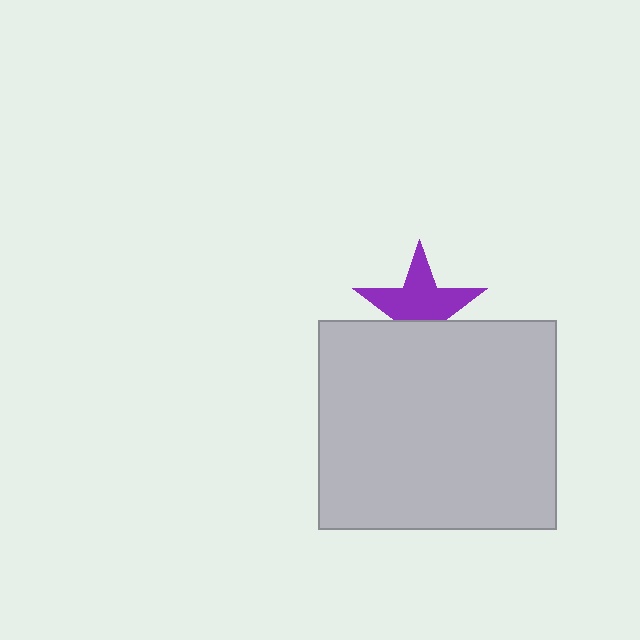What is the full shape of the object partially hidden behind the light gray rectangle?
The partially hidden object is a purple star.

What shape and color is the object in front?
The object in front is a light gray rectangle.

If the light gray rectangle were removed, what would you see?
You would see the complete purple star.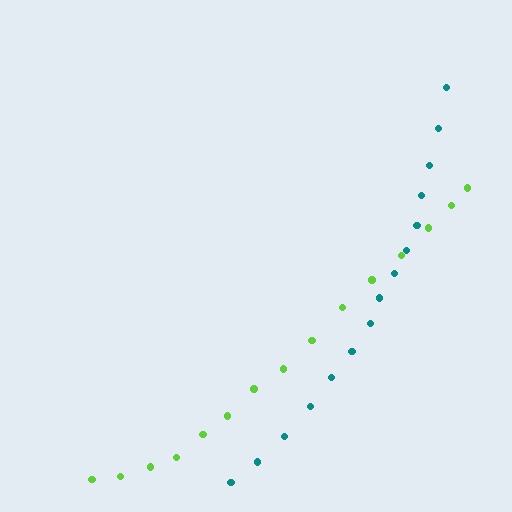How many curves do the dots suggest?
There are 2 distinct paths.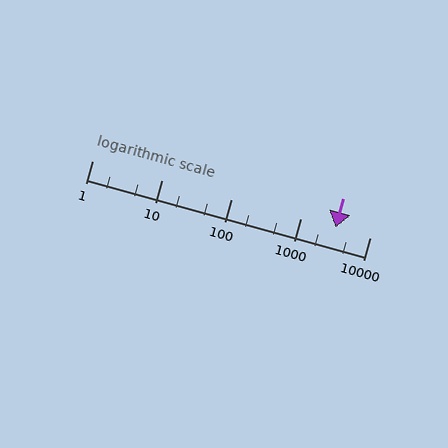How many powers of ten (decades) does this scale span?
The scale spans 4 decades, from 1 to 10000.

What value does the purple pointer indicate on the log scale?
The pointer indicates approximately 3200.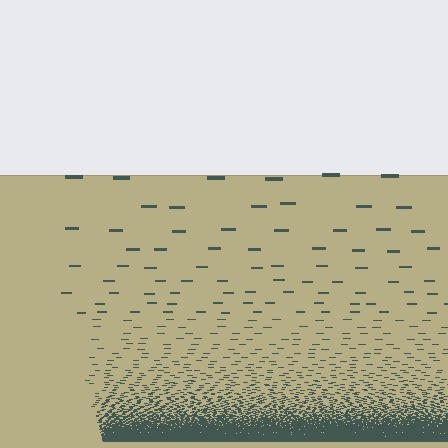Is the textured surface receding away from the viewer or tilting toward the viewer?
The surface appears to tilt toward the viewer. Texture elements get larger and sparser toward the top.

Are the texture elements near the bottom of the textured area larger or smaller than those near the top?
Smaller. The gradient is inverted — elements near the bottom are smaller and denser.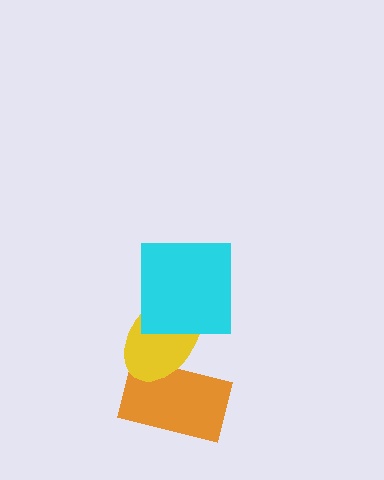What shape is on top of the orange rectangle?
The yellow ellipse is on top of the orange rectangle.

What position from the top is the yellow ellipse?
The yellow ellipse is 2nd from the top.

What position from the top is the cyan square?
The cyan square is 1st from the top.